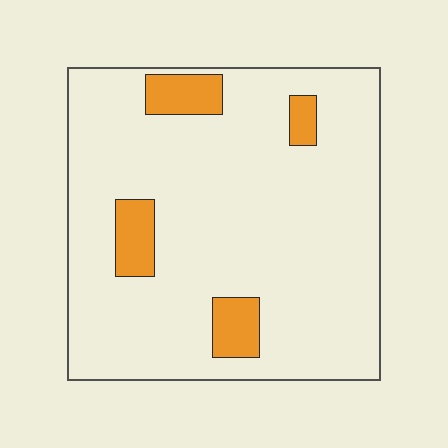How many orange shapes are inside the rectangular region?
4.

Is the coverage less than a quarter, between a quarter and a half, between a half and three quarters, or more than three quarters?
Less than a quarter.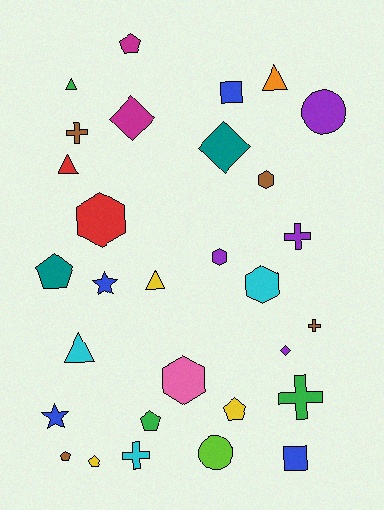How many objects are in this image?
There are 30 objects.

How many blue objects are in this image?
There are 4 blue objects.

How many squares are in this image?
There are 2 squares.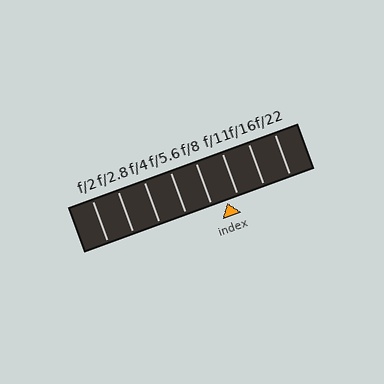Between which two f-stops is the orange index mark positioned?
The index mark is between f/8 and f/11.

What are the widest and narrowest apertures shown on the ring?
The widest aperture shown is f/2 and the narrowest is f/22.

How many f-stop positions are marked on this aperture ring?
There are 8 f-stop positions marked.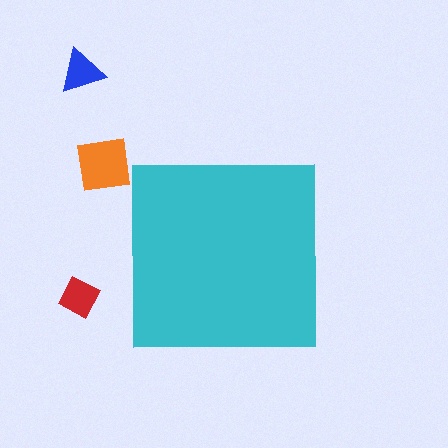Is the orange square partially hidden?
No, the orange square is fully visible.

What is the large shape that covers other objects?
A cyan square.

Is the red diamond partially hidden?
No, the red diamond is fully visible.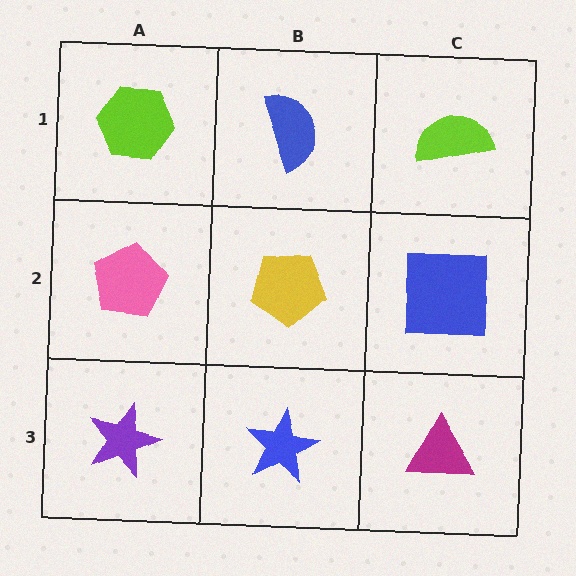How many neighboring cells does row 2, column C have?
3.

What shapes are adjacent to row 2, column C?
A lime semicircle (row 1, column C), a magenta triangle (row 3, column C), a yellow pentagon (row 2, column B).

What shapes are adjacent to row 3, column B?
A yellow pentagon (row 2, column B), a purple star (row 3, column A), a magenta triangle (row 3, column C).